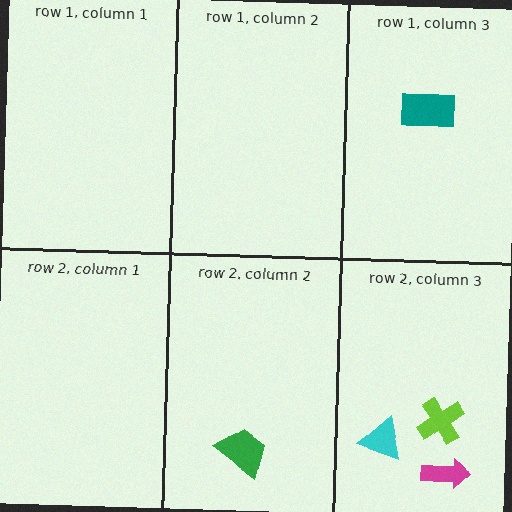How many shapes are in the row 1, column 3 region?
1.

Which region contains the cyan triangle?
The row 2, column 3 region.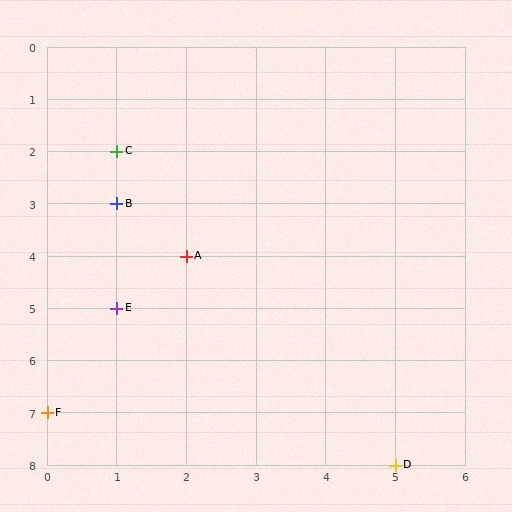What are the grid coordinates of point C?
Point C is at grid coordinates (1, 2).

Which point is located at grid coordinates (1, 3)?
Point B is at (1, 3).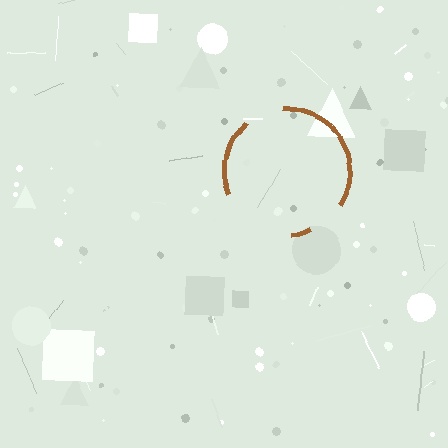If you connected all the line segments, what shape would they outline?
They would outline a circle.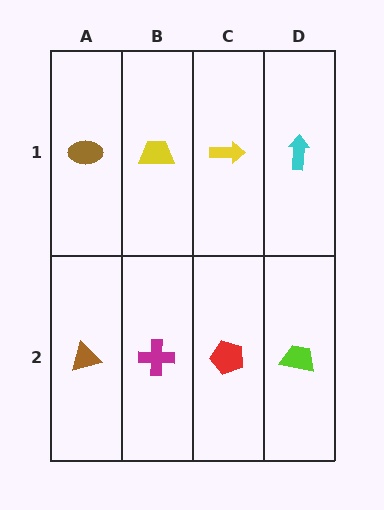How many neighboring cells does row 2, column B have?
3.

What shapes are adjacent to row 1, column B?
A magenta cross (row 2, column B), a brown ellipse (row 1, column A), a yellow arrow (row 1, column C).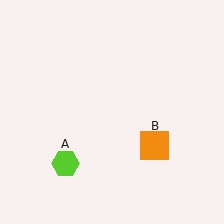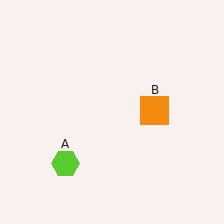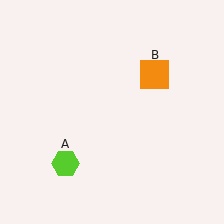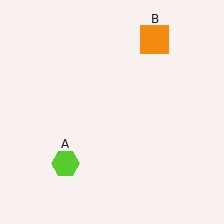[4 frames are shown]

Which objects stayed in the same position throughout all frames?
Lime hexagon (object A) remained stationary.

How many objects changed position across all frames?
1 object changed position: orange square (object B).